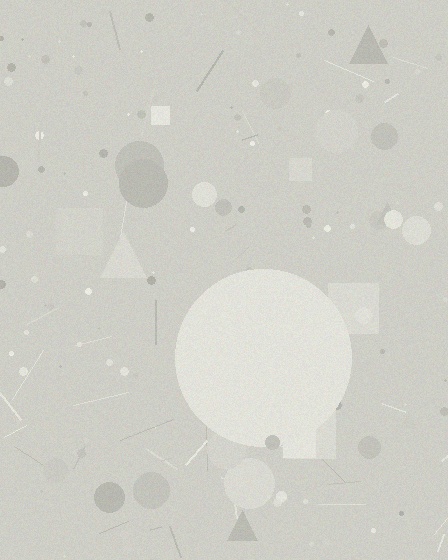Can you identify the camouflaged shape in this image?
The camouflaged shape is a circle.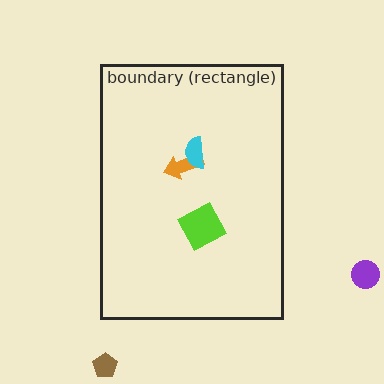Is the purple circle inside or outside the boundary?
Outside.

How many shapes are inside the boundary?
3 inside, 2 outside.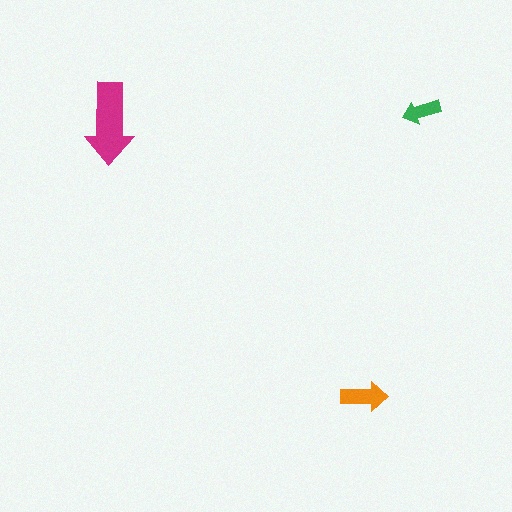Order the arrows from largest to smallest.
the magenta one, the orange one, the green one.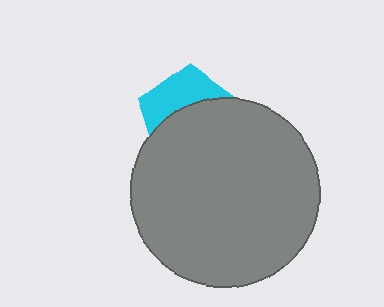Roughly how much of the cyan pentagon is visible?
A small part of it is visible (roughly 39%).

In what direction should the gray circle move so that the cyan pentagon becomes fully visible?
The gray circle should move down. That is the shortest direction to clear the overlap and leave the cyan pentagon fully visible.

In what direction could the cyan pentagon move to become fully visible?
The cyan pentagon could move up. That would shift it out from behind the gray circle entirely.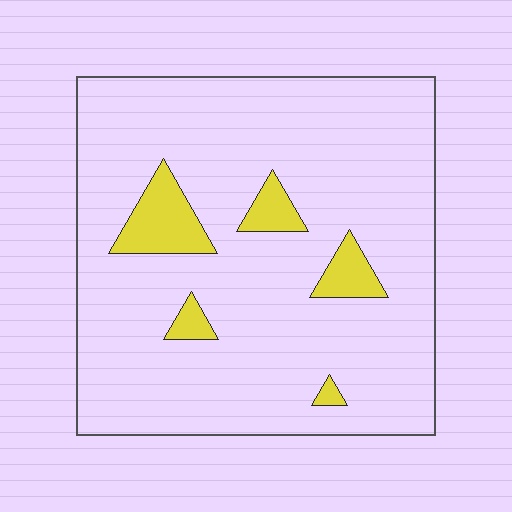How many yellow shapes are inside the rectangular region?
5.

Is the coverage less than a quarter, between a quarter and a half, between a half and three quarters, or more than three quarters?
Less than a quarter.